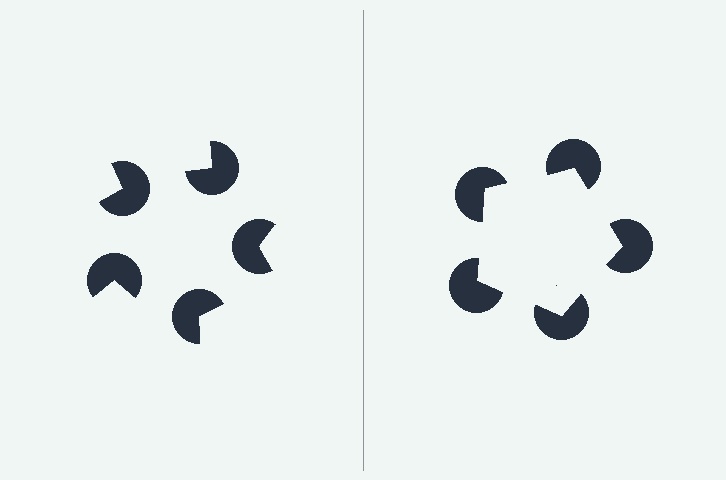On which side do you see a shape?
An illusory pentagon appears on the right side. On the left side the wedge cuts are rotated, so no coherent shape forms.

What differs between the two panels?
The pac-man discs are positioned identically on both sides; only the wedge orientations differ. On the right they align to a pentagon; on the left they are misaligned.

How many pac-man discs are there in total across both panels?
10 — 5 on each side.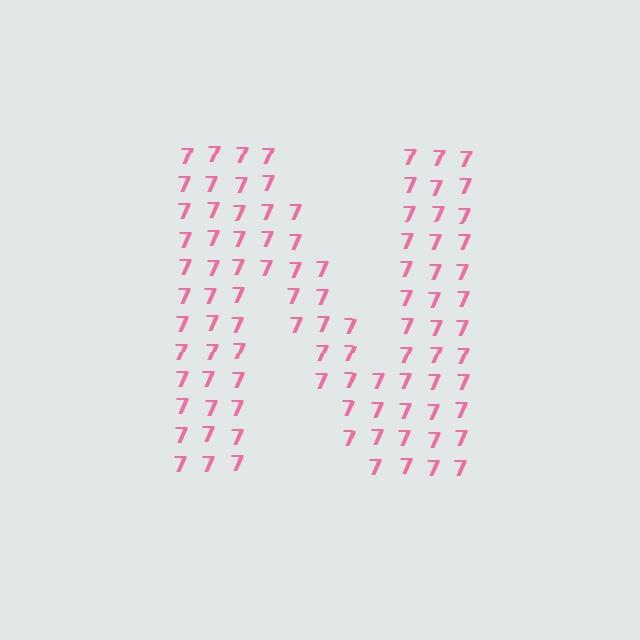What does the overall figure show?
The overall figure shows the letter N.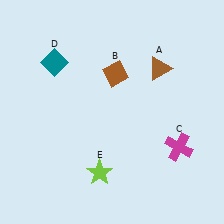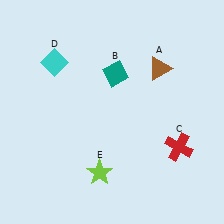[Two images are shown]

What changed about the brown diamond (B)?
In Image 1, B is brown. In Image 2, it changed to teal.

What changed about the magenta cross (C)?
In Image 1, C is magenta. In Image 2, it changed to red.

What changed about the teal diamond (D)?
In Image 1, D is teal. In Image 2, it changed to cyan.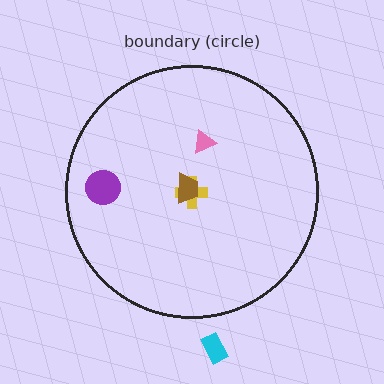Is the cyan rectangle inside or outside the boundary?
Outside.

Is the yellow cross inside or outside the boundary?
Inside.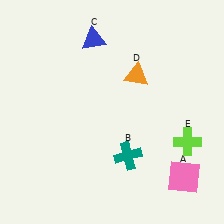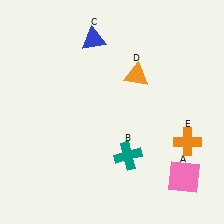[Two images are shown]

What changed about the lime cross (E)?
In Image 1, E is lime. In Image 2, it changed to orange.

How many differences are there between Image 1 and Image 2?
There is 1 difference between the two images.